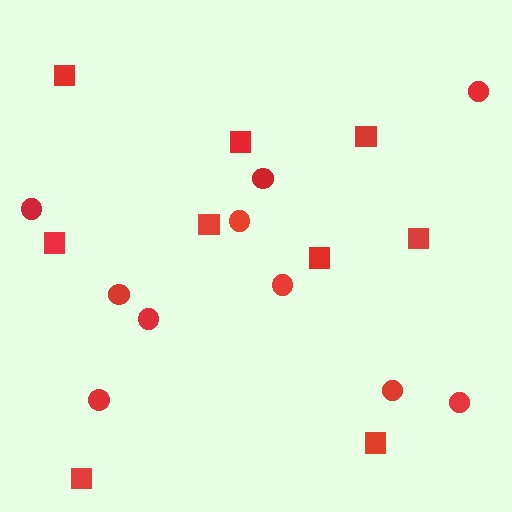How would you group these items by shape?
There are 2 groups: one group of circles (10) and one group of squares (9).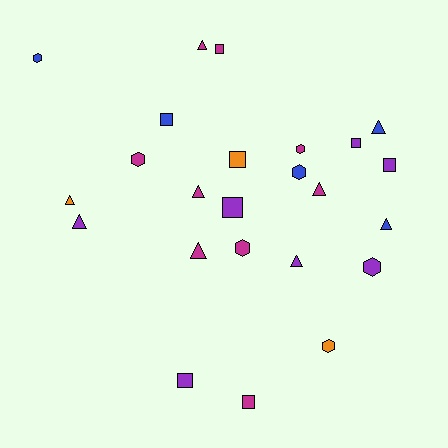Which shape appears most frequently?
Triangle, with 9 objects.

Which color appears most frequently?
Magenta, with 9 objects.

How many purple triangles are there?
There are 2 purple triangles.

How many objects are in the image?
There are 24 objects.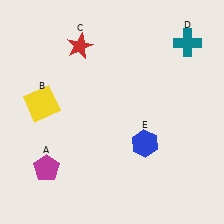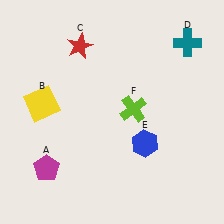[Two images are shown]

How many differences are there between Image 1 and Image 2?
There is 1 difference between the two images.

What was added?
A lime cross (F) was added in Image 2.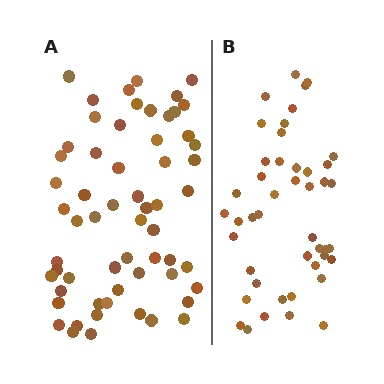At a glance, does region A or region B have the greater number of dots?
Region A (the left region) has more dots.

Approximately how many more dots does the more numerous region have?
Region A has approximately 15 more dots than region B.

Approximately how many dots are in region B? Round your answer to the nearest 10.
About 40 dots. (The exact count is 45, which rounds to 40.)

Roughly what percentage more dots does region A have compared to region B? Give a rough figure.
About 35% more.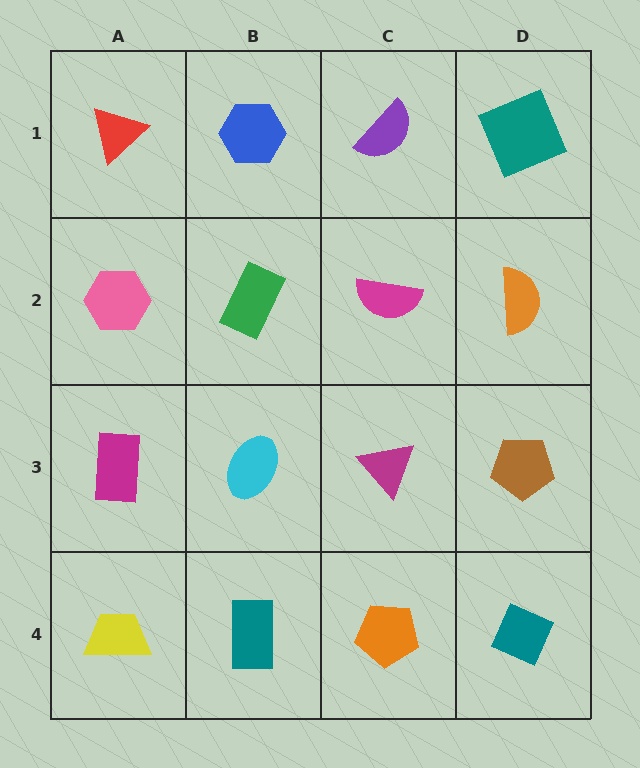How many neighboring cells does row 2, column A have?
3.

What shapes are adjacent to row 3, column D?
An orange semicircle (row 2, column D), a teal diamond (row 4, column D), a magenta triangle (row 3, column C).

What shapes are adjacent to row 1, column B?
A green rectangle (row 2, column B), a red triangle (row 1, column A), a purple semicircle (row 1, column C).